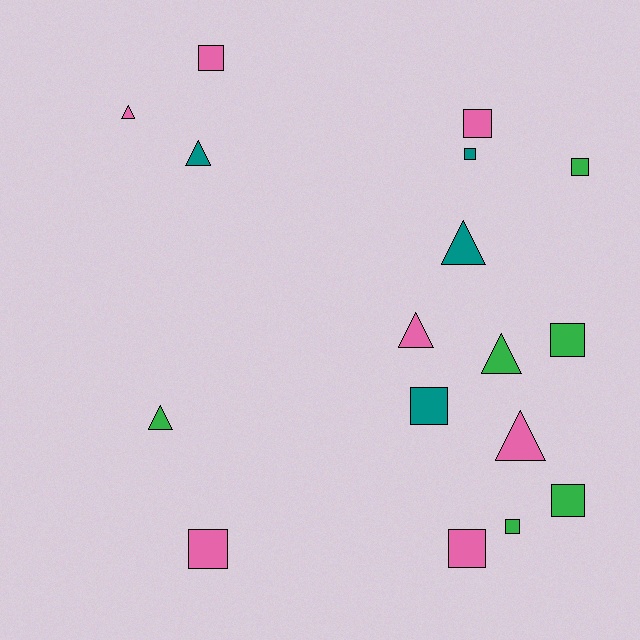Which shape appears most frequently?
Square, with 10 objects.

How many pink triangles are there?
There are 3 pink triangles.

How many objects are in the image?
There are 17 objects.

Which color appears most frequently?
Pink, with 7 objects.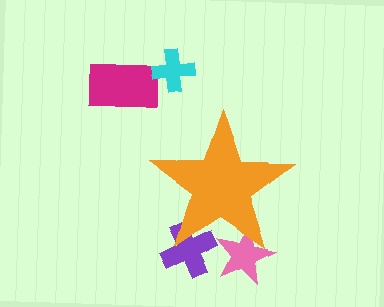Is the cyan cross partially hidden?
No, the cyan cross is fully visible.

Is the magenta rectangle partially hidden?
No, the magenta rectangle is fully visible.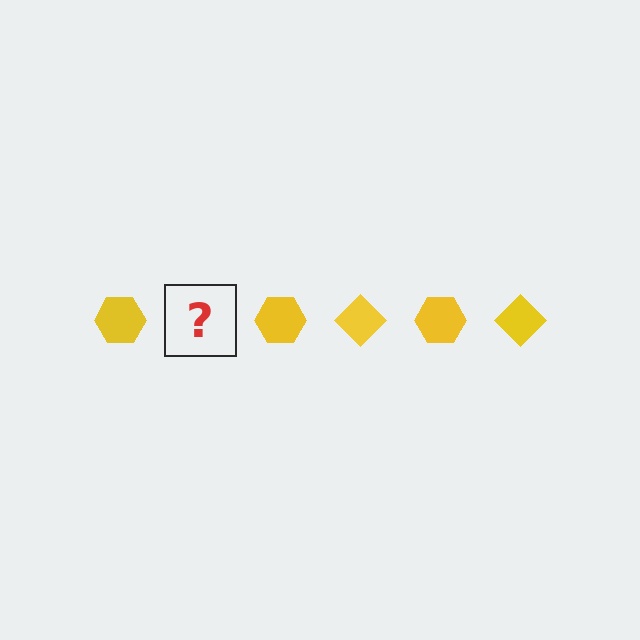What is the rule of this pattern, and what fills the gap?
The rule is that the pattern cycles through hexagon, diamond shapes in yellow. The gap should be filled with a yellow diamond.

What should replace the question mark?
The question mark should be replaced with a yellow diamond.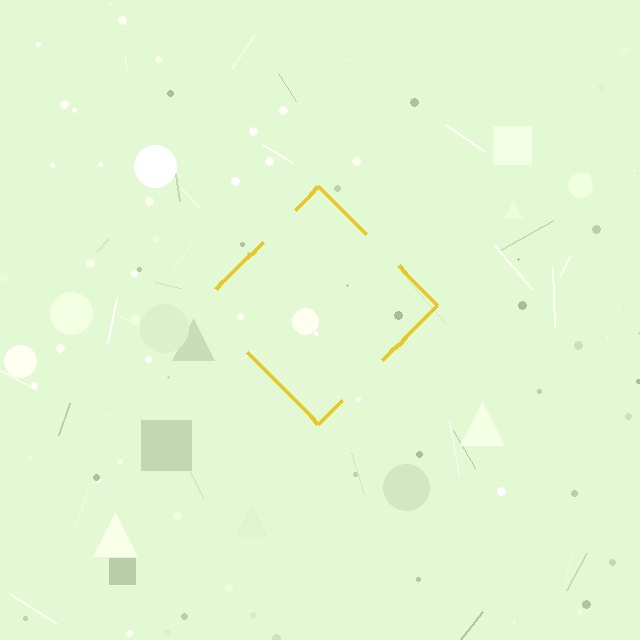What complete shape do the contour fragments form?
The contour fragments form a diamond.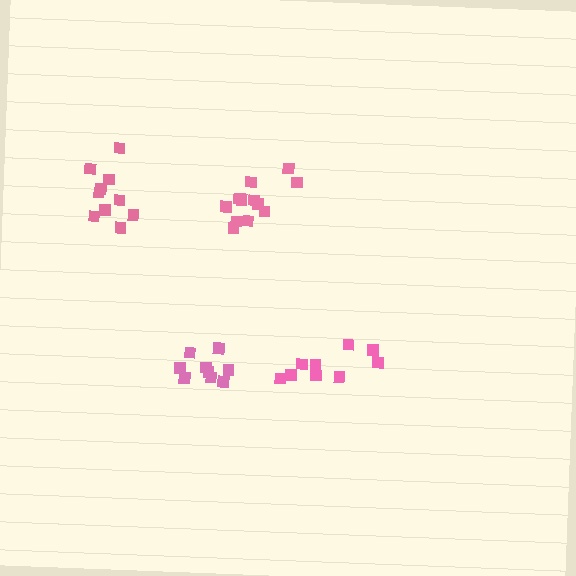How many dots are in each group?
Group 1: 12 dots, Group 2: 10 dots, Group 3: 9 dots, Group 4: 9 dots (40 total).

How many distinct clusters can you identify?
There are 4 distinct clusters.